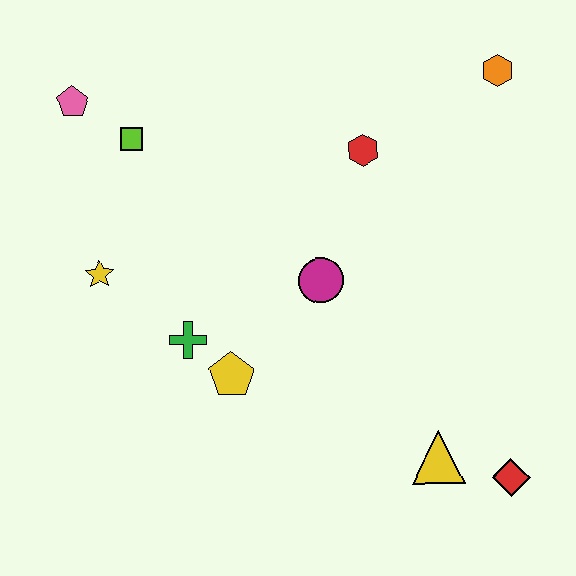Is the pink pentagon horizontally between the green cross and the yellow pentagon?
No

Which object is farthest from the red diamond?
The pink pentagon is farthest from the red diamond.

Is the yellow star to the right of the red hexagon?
No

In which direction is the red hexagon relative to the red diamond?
The red hexagon is above the red diamond.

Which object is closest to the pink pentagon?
The lime square is closest to the pink pentagon.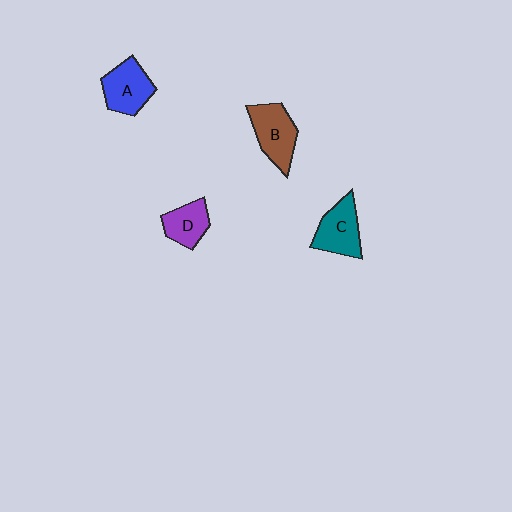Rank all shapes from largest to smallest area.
From largest to smallest: B (brown), A (blue), C (teal), D (purple).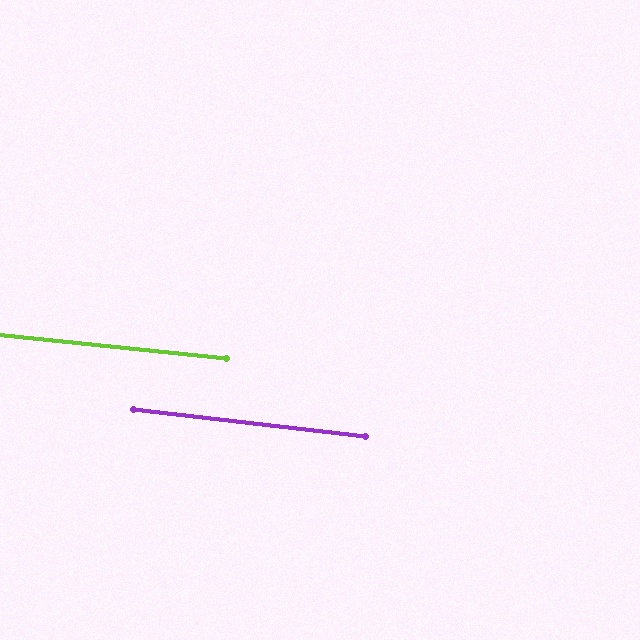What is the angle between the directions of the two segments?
Approximately 1 degree.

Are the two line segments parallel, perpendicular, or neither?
Parallel — their directions differ by only 0.9°.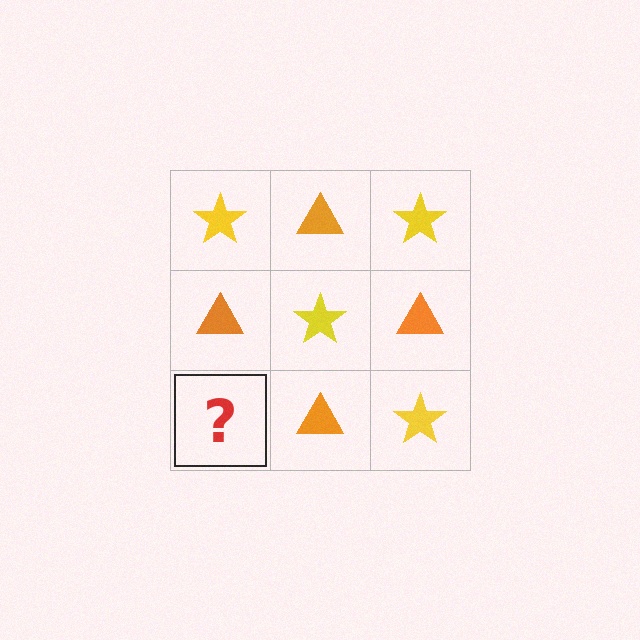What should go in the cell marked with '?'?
The missing cell should contain a yellow star.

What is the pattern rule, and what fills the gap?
The rule is that it alternates yellow star and orange triangle in a checkerboard pattern. The gap should be filled with a yellow star.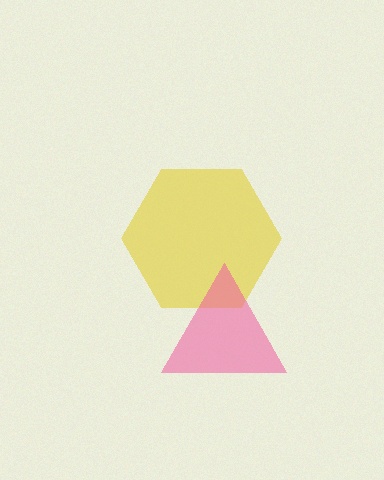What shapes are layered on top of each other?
The layered shapes are: a yellow hexagon, a pink triangle.